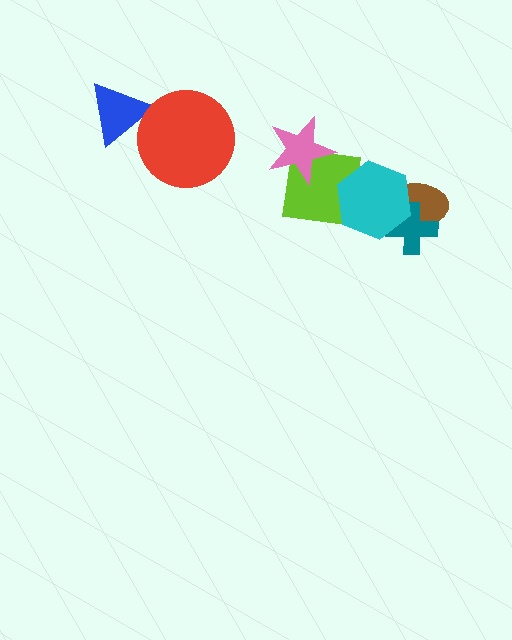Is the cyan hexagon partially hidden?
No, no other shape covers it.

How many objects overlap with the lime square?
2 objects overlap with the lime square.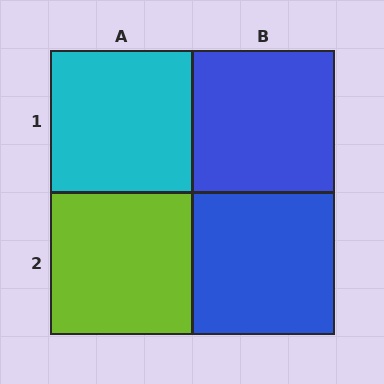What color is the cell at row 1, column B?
Blue.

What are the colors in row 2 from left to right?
Lime, blue.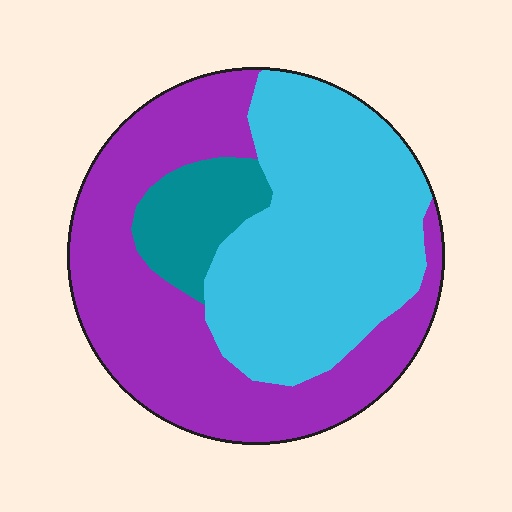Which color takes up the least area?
Teal, at roughly 10%.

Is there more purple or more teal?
Purple.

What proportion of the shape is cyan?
Cyan takes up between a third and a half of the shape.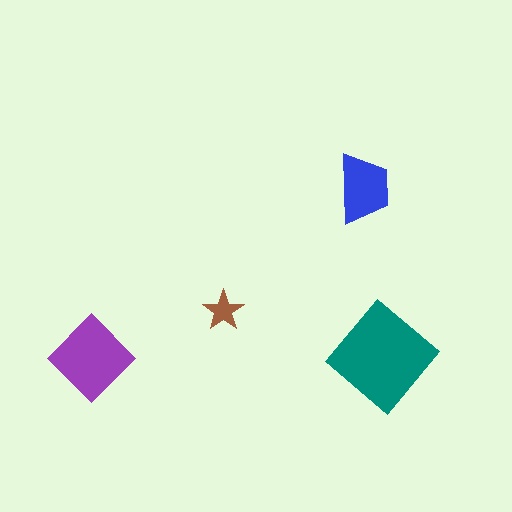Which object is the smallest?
The brown star.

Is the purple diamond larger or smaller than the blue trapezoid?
Larger.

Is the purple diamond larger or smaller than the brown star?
Larger.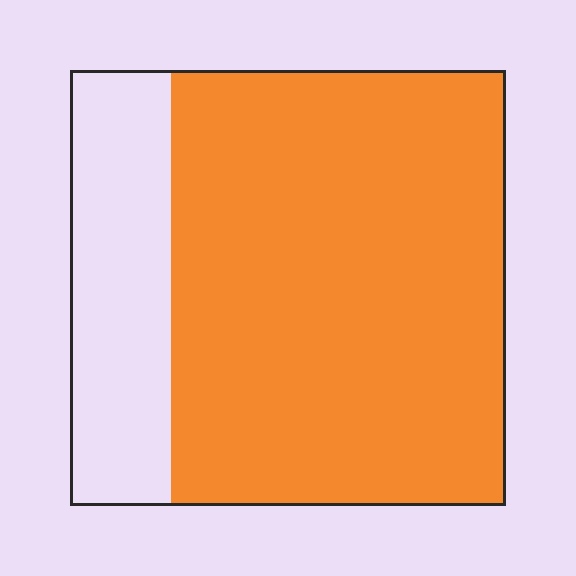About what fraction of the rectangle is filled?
About three quarters (3/4).